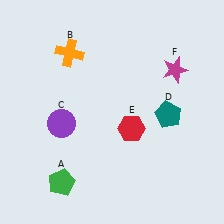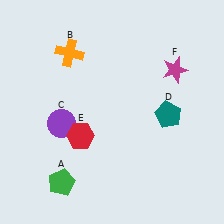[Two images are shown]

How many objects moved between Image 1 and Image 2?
1 object moved between the two images.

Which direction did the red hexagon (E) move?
The red hexagon (E) moved left.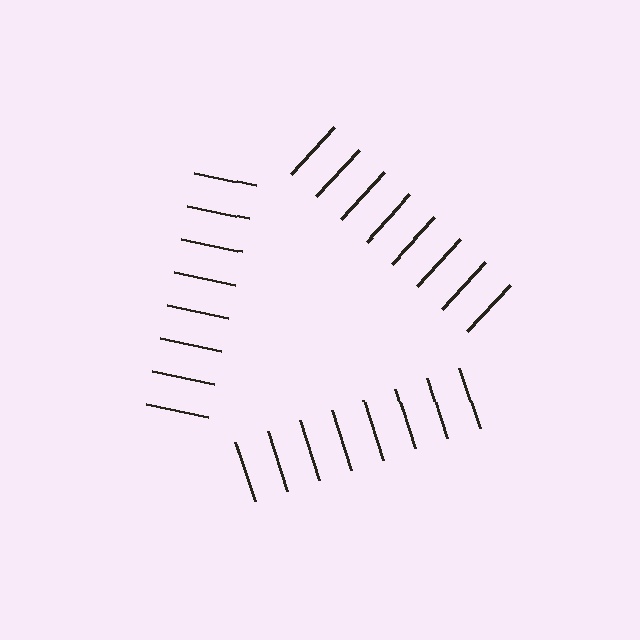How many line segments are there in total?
24 — 8 along each of the 3 edges.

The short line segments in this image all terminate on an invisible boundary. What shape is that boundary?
An illusory triangle — the line segments terminate on its edges but no continuous stroke is drawn.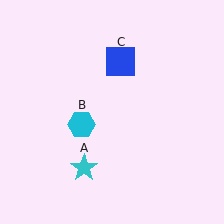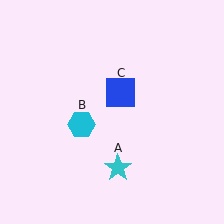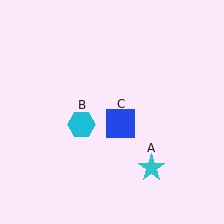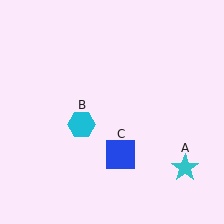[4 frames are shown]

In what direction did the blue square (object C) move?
The blue square (object C) moved down.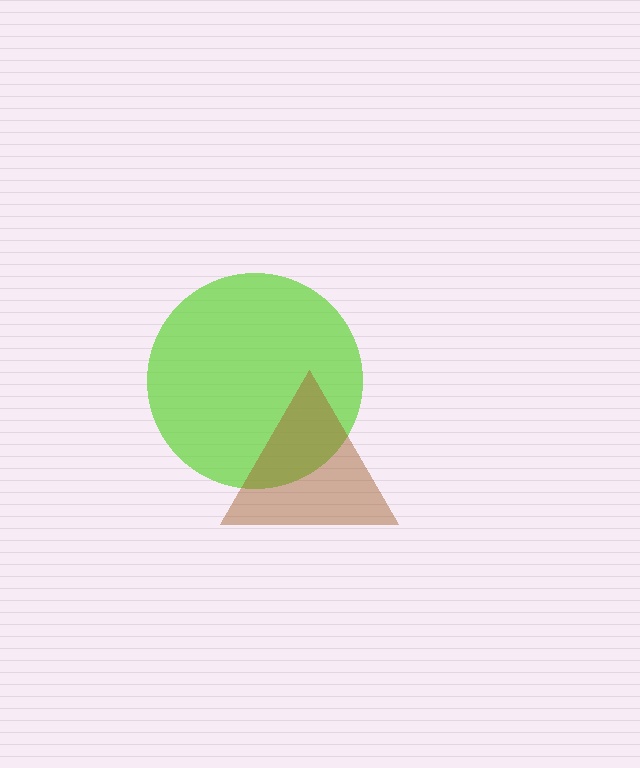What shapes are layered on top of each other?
The layered shapes are: a lime circle, a brown triangle.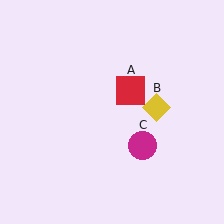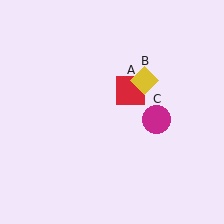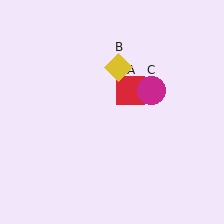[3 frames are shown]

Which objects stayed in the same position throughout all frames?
Red square (object A) remained stationary.